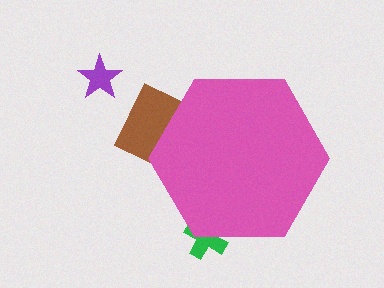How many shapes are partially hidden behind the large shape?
2 shapes are partially hidden.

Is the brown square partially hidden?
Yes, the brown square is partially hidden behind the pink hexagon.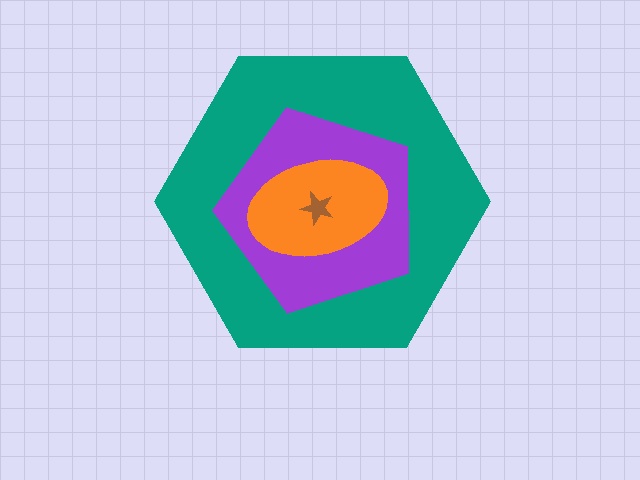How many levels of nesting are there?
4.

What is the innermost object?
The brown star.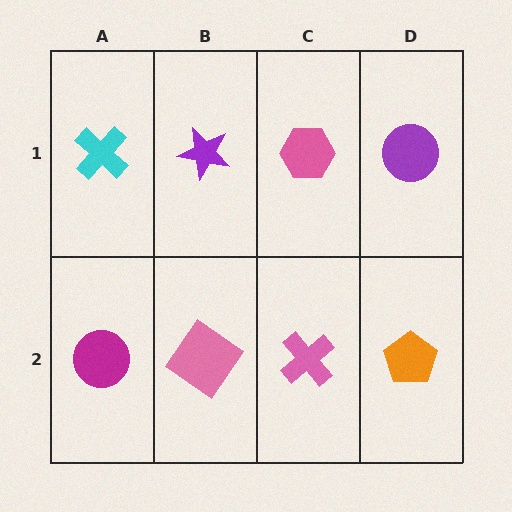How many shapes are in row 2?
4 shapes.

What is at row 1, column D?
A purple circle.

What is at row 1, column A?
A cyan cross.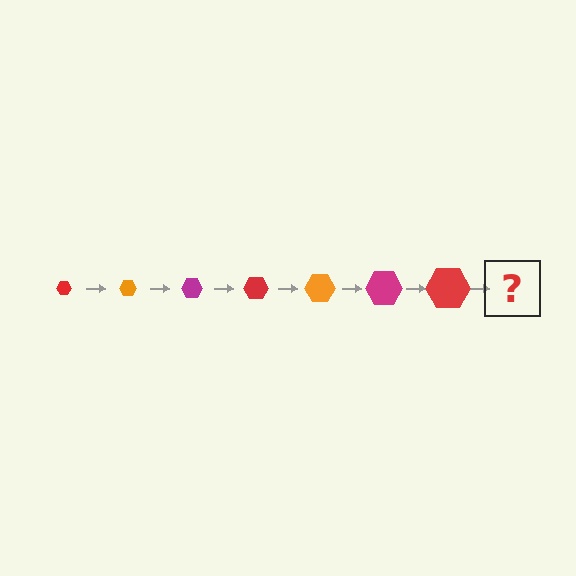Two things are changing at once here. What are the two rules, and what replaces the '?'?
The two rules are that the hexagon grows larger each step and the color cycles through red, orange, and magenta. The '?' should be an orange hexagon, larger than the previous one.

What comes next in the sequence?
The next element should be an orange hexagon, larger than the previous one.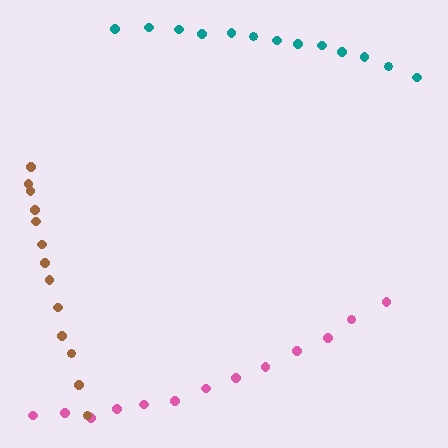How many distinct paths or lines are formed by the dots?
There are 3 distinct paths.